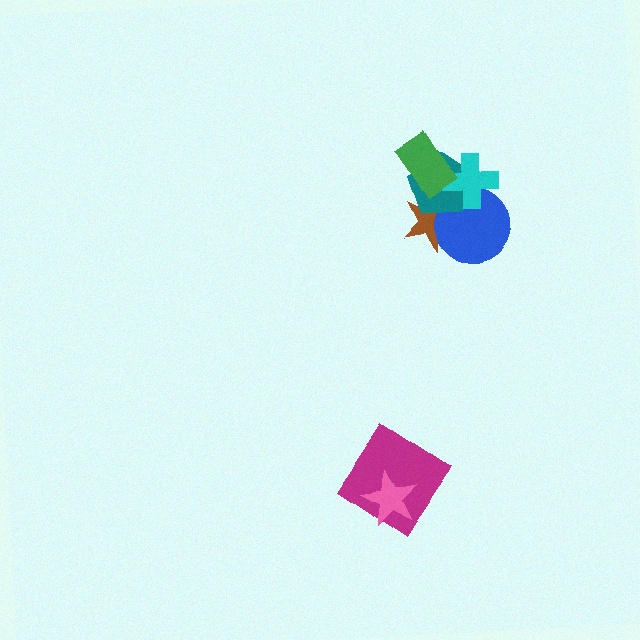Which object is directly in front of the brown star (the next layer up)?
The blue circle is directly in front of the brown star.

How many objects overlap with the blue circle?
3 objects overlap with the blue circle.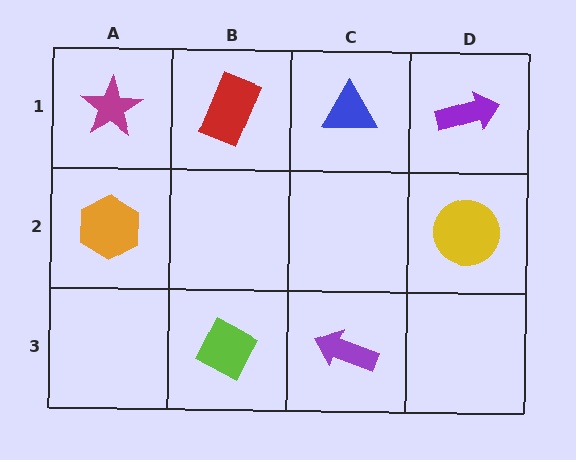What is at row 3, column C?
A purple arrow.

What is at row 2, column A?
An orange hexagon.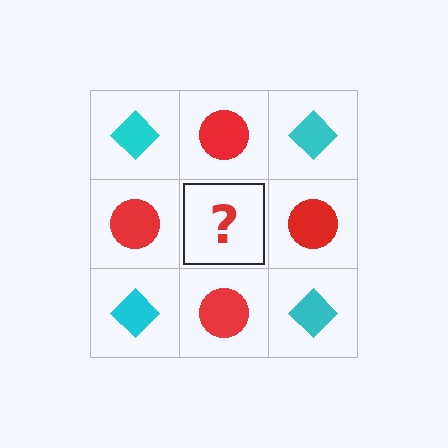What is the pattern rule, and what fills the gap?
The rule is that it alternates cyan diamond and red circle in a checkerboard pattern. The gap should be filled with a cyan diamond.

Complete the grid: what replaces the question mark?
The question mark should be replaced with a cyan diamond.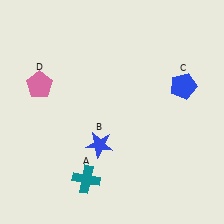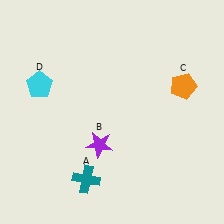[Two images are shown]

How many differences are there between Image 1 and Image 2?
There are 3 differences between the two images.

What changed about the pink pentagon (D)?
In Image 1, D is pink. In Image 2, it changed to cyan.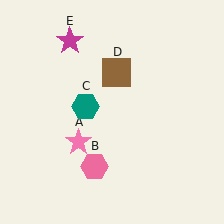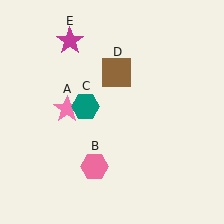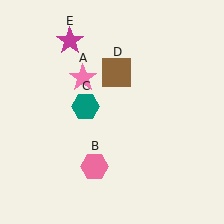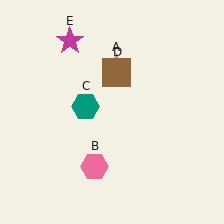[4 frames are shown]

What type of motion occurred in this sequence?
The pink star (object A) rotated clockwise around the center of the scene.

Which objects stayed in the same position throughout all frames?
Pink hexagon (object B) and teal hexagon (object C) and brown square (object D) and magenta star (object E) remained stationary.